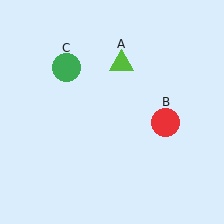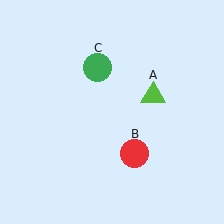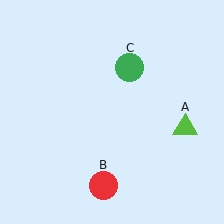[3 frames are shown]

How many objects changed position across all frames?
3 objects changed position: lime triangle (object A), red circle (object B), green circle (object C).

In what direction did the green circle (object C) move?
The green circle (object C) moved right.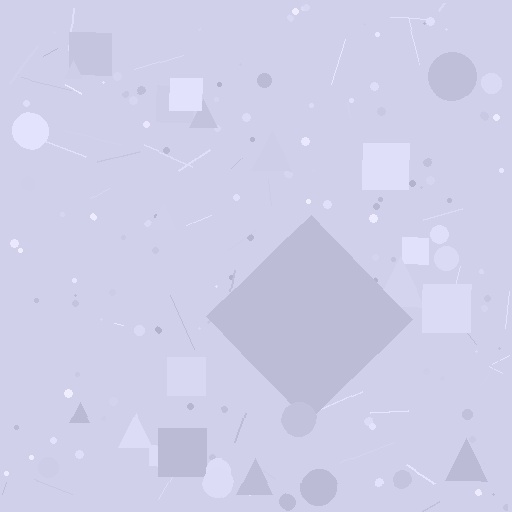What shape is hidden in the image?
A diamond is hidden in the image.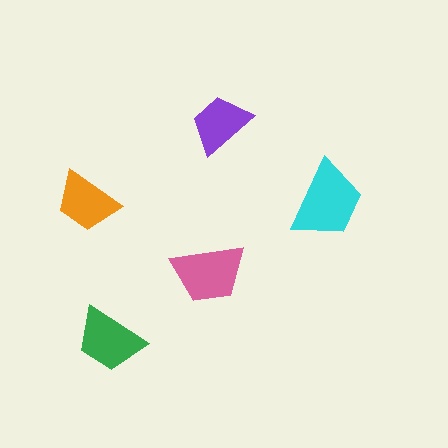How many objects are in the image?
There are 5 objects in the image.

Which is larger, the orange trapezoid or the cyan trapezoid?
The cyan one.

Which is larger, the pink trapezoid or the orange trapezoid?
The pink one.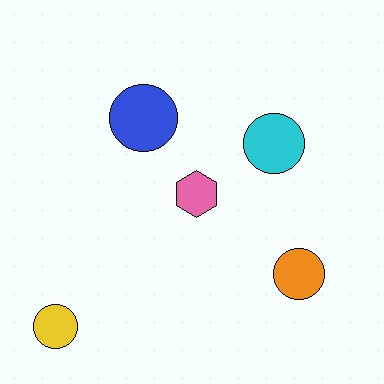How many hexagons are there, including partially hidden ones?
There is 1 hexagon.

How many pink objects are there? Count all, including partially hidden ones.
There is 1 pink object.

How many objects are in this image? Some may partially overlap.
There are 5 objects.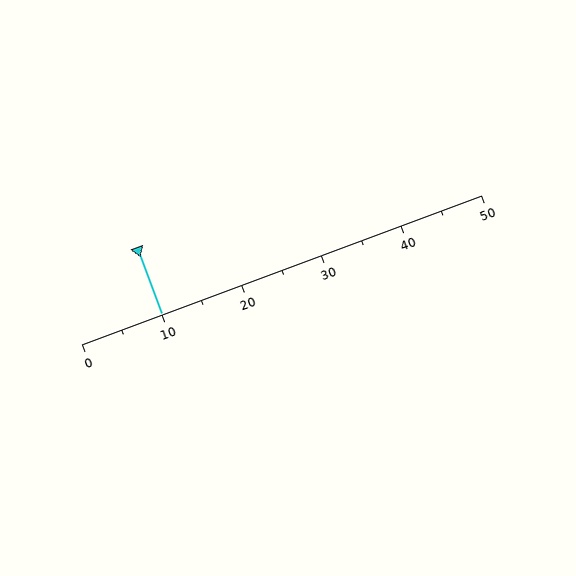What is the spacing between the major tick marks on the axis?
The major ticks are spaced 10 apart.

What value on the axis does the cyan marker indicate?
The marker indicates approximately 10.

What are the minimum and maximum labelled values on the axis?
The axis runs from 0 to 50.